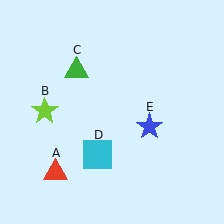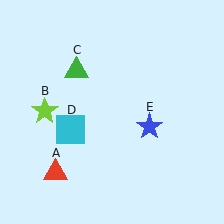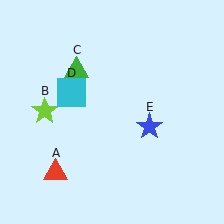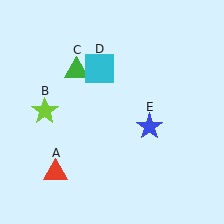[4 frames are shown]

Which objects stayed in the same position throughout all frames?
Red triangle (object A) and lime star (object B) and green triangle (object C) and blue star (object E) remained stationary.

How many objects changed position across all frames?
1 object changed position: cyan square (object D).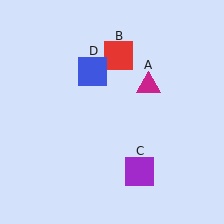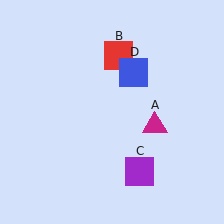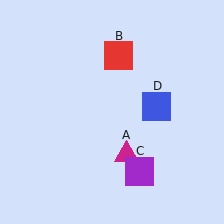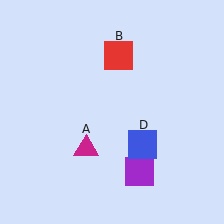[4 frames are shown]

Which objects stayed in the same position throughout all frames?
Red square (object B) and purple square (object C) remained stationary.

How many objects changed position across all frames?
2 objects changed position: magenta triangle (object A), blue square (object D).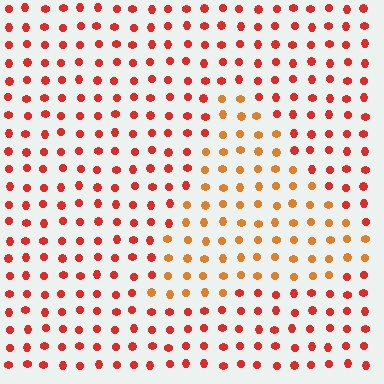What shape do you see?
I see a triangle.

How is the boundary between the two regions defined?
The boundary is defined purely by a slight shift in hue (about 29 degrees). Spacing, size, and orientation are identical on both sides.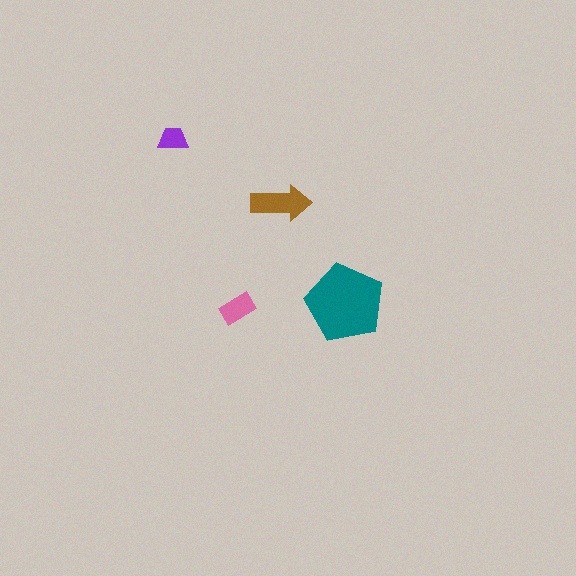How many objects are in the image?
There are 4 objects in the image.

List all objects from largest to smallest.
The teal pentagon, the brown arrow, the pink rectangle, the purple trapezoid.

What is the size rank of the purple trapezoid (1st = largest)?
4th.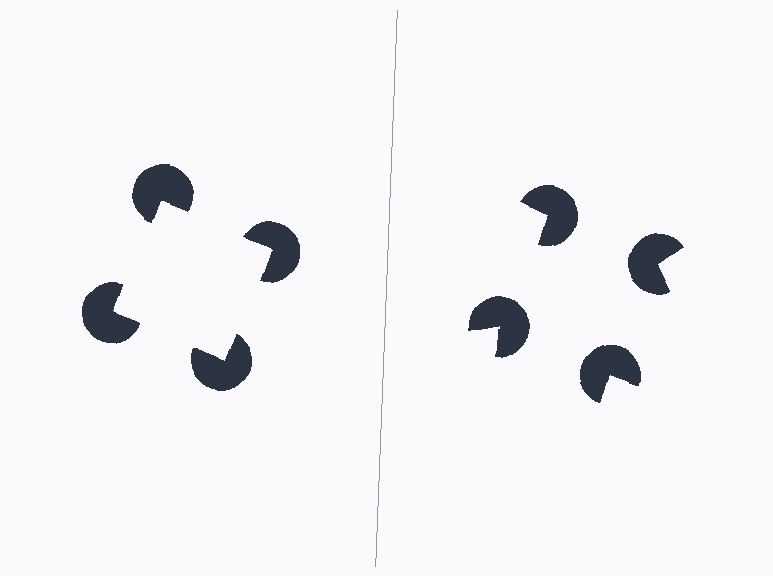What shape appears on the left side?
An illusory square.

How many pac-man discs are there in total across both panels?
8 — 4 on each side.